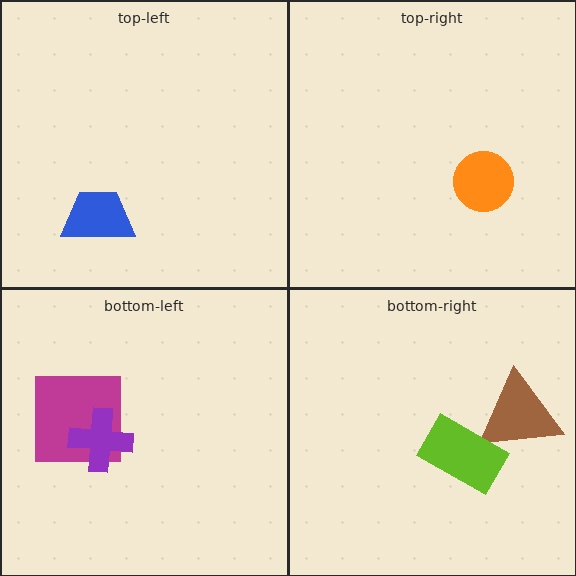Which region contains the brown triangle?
The bottom-right region.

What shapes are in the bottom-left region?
The magenta square, the purple cross.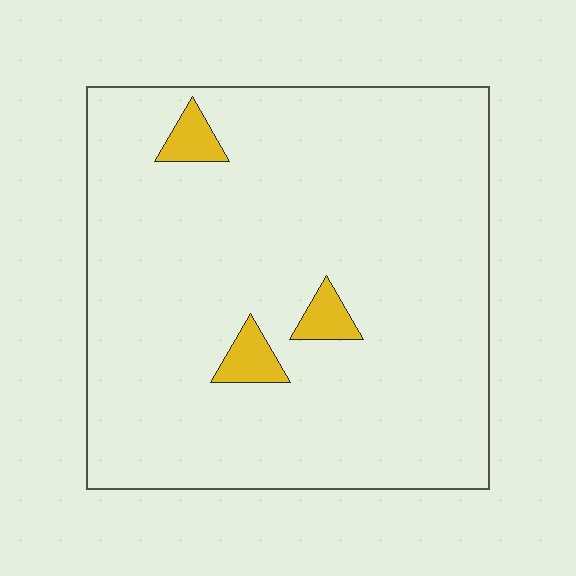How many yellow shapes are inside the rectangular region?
3.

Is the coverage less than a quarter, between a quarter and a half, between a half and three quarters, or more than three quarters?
Less than a quarter.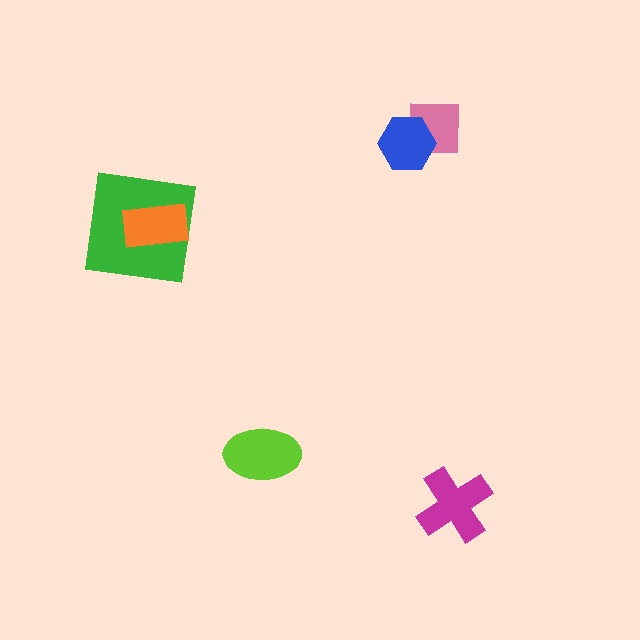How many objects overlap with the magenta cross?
0 objects overlap with the magenta cross.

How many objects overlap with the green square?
1 object overlaps with the green square.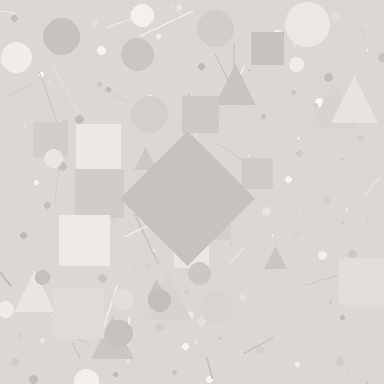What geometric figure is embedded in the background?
A diamond is embedded in the background.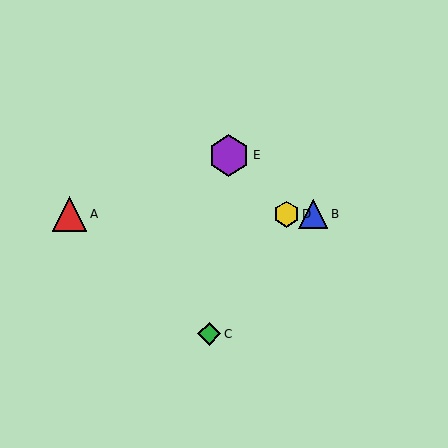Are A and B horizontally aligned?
Yes, both are at y≈214.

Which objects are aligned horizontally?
Objects A, B, D are aligned horizontally.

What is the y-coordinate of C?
Object C is at y≈334.